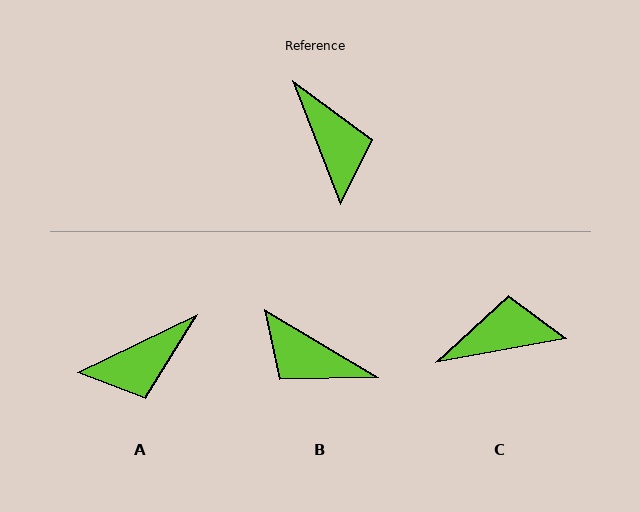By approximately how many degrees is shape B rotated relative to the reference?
Approximately 141 degrees clockwise.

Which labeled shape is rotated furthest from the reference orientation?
B, about 141 degrees away.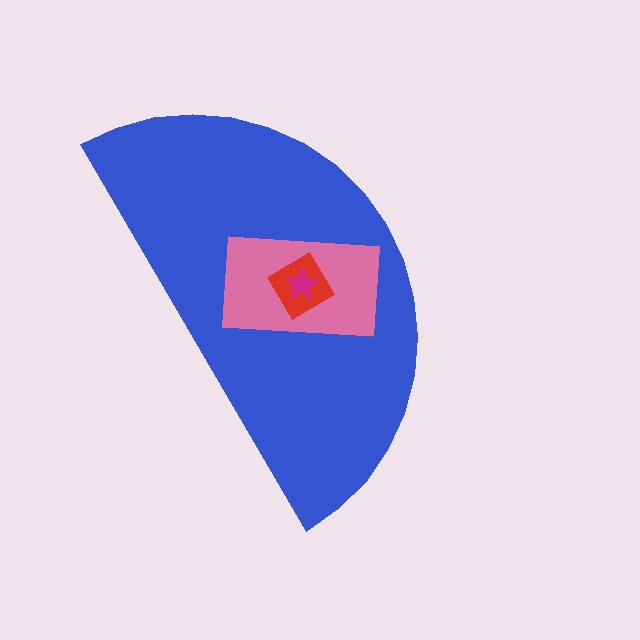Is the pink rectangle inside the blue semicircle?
Yes.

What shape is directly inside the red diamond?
The magenta star.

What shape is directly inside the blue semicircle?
The pink rectangle.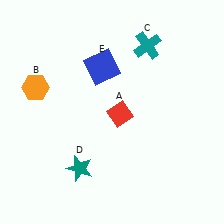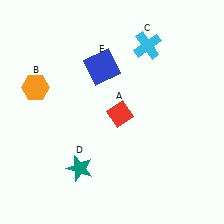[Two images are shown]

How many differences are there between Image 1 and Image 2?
There is 1 difference between the two images.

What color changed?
The cross (C) changed from teal in Image 1 to cyan in Image 2.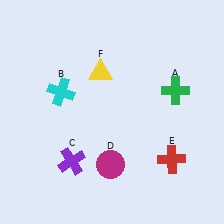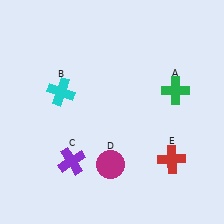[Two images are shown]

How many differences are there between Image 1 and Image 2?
There is 1 difference between the two images.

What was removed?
The yellow triangle (F) was removed in Image 2.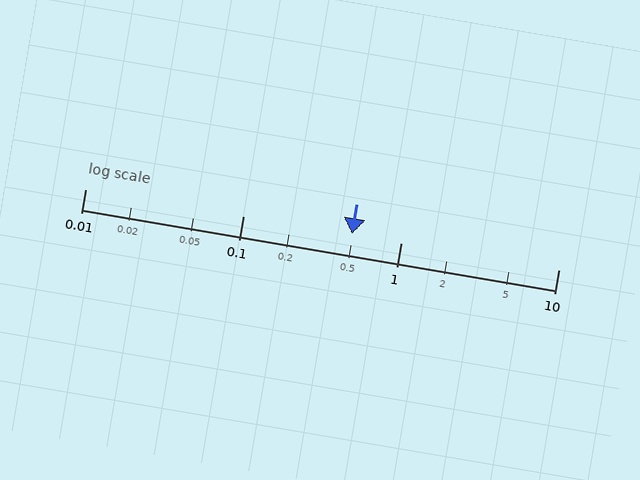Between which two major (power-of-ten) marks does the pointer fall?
The pointer is between 0.1 and 1.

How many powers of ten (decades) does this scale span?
The scale spans 3 decades, from 0.01 to 10.